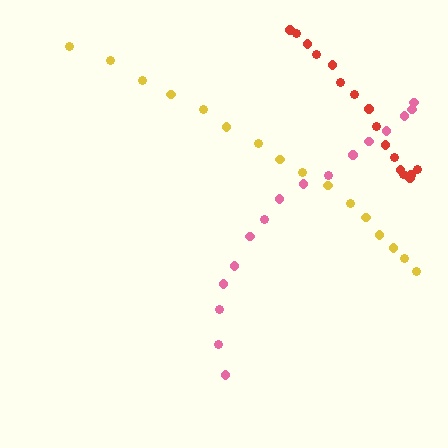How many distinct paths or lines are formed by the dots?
There are 3 distinct paths.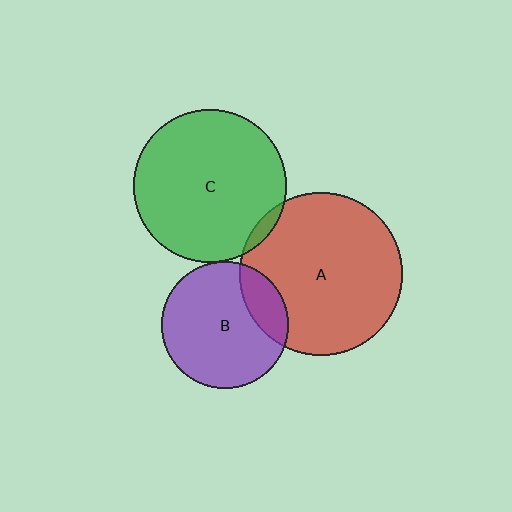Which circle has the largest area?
Circle A (red).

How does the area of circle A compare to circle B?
Approximately 1.6 times.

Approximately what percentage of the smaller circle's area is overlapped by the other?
Approximately 5%.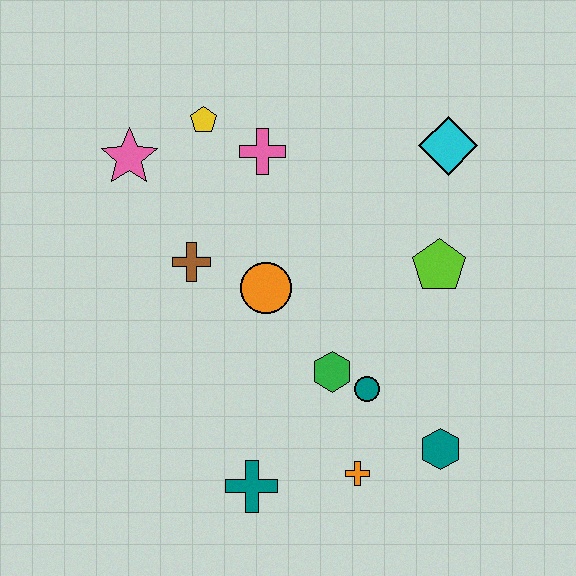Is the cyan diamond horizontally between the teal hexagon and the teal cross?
No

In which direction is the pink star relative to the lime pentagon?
The pink star is to the left of the lime pentagon.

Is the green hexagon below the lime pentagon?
Yes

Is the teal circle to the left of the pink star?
No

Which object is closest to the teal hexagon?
The orange cross is closest to the teal hexagon.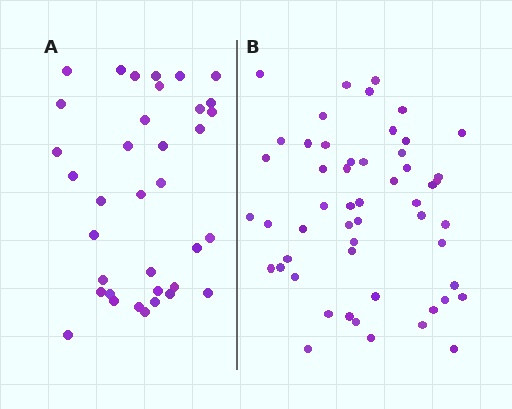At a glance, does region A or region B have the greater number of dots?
Region B (the right region) has more dots.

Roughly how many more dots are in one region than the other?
Region B has approximately 15 more dots than region A.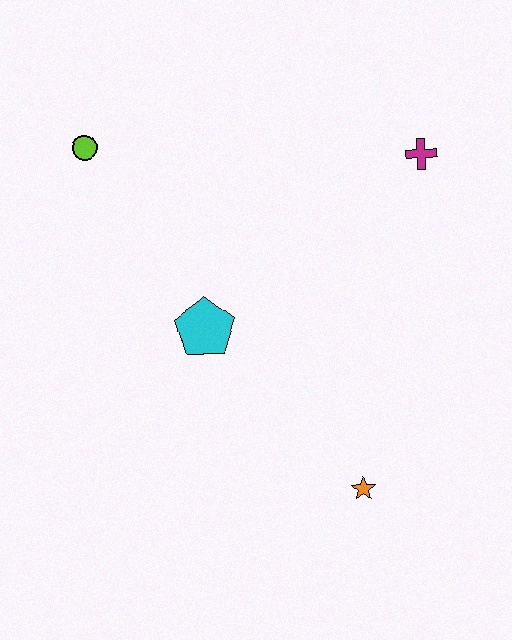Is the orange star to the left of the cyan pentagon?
No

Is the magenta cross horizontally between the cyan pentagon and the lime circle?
No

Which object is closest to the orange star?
The cyan pentagon is closest to the orange star.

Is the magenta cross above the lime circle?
No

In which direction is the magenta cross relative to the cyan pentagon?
The magenta cross is to the right of the cyan pentagon.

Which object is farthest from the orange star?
The lime circle is farthest from the orange star.